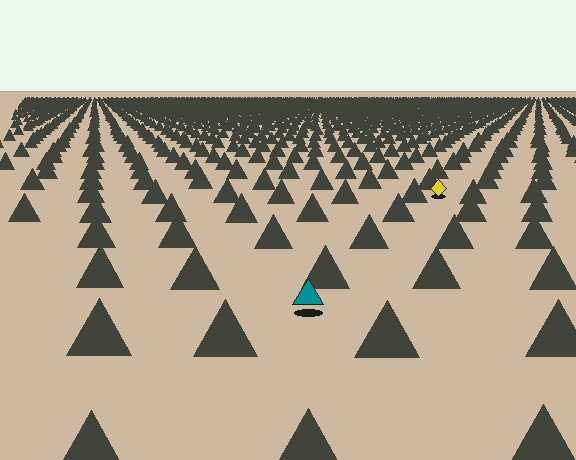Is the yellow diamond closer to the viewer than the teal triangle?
No. The teal triangle is closer — you can tell from the texture gradient: the ground texture is coarser near it.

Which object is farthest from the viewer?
The yellow diamond is farthest from the viewer. It appears smaller and the ground texture around it is denser.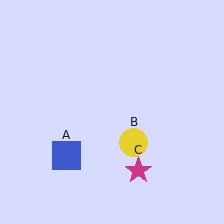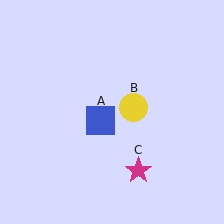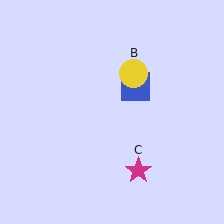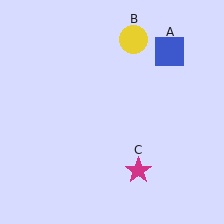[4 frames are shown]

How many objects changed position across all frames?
2 objects changed position: blue square (object A), yellow circle (object B).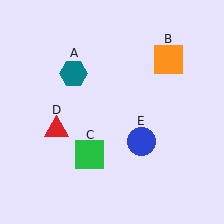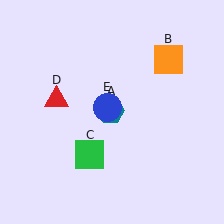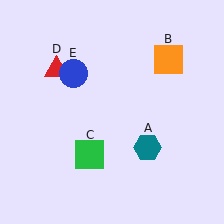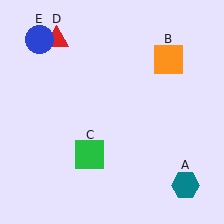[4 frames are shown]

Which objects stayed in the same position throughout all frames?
Orange square (object B) and green square (object C) remained stationary.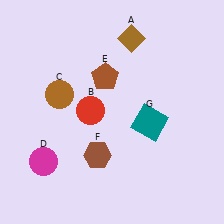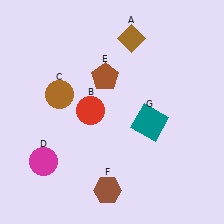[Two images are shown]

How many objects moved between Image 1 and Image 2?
1 object moved between the two images.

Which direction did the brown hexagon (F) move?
The brown hexagon (F) moved down.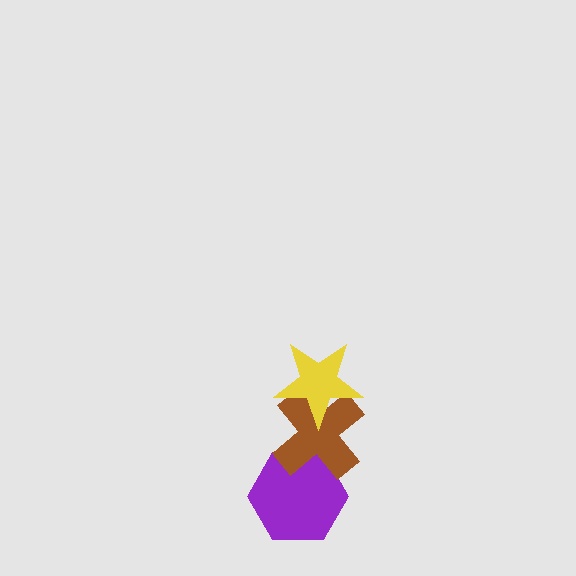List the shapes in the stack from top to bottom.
From top to bottom: the yellow star, the brown cross, the purple hexagon.